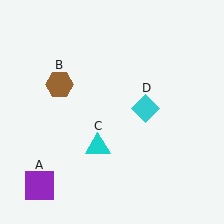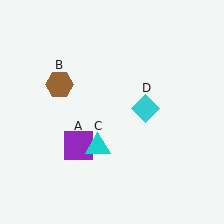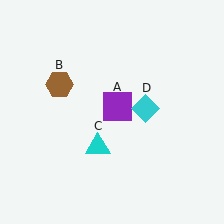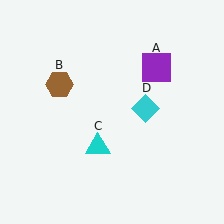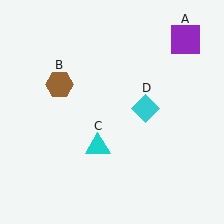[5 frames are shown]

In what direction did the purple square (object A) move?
The purple square (object A) moved up and to the right.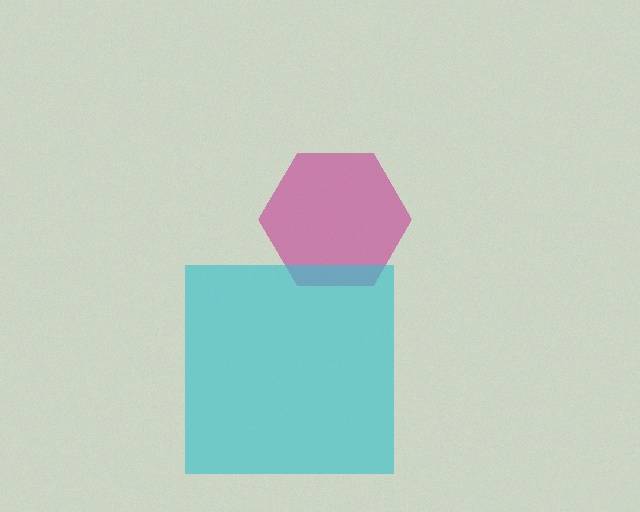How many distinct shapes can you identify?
There are 2 distinct shapes: a magenta hexagon, a cyan square.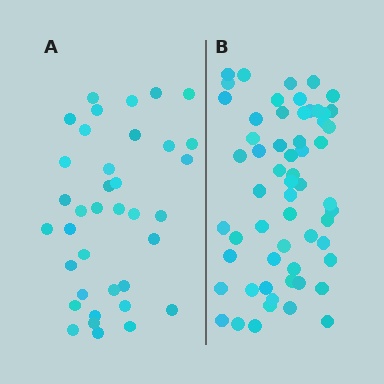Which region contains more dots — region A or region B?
Region B (the right region) has more dots.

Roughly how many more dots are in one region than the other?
Region B has approximately 20 more dots than region A.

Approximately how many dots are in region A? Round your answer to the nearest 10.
About 40 dots. (The exact count is 37, which rounds to 40.)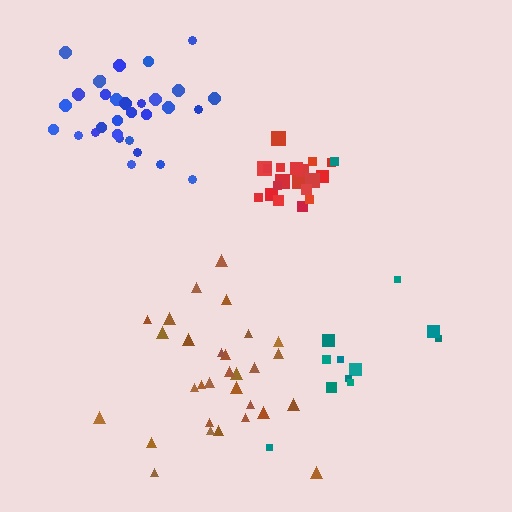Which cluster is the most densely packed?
Red.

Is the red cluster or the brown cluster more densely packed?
Red.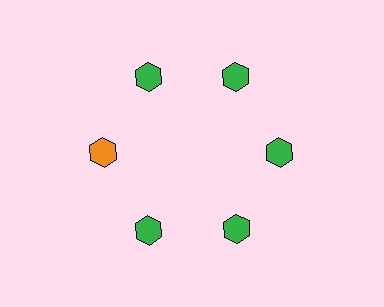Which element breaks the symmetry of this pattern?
The orange hexagon at roughly the 9 o'clock position breaks the symmetry. All other shapes are green hexagons.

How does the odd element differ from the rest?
It has a different color: orange instead of green.